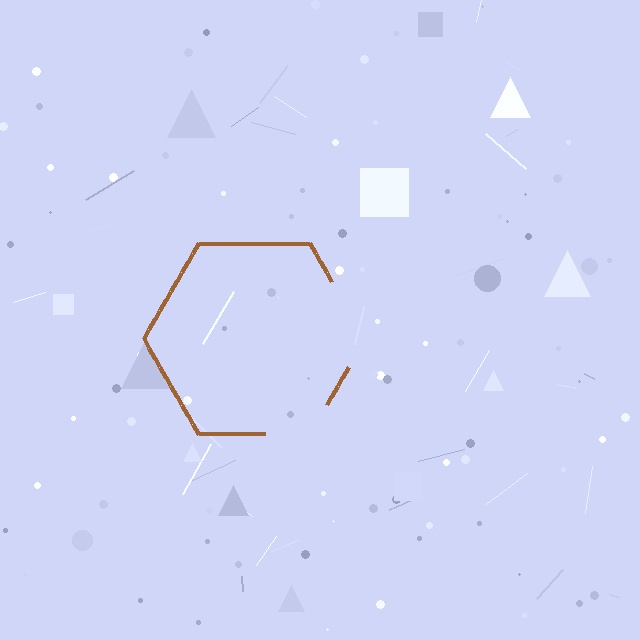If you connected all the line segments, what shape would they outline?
They would outline a hexagon.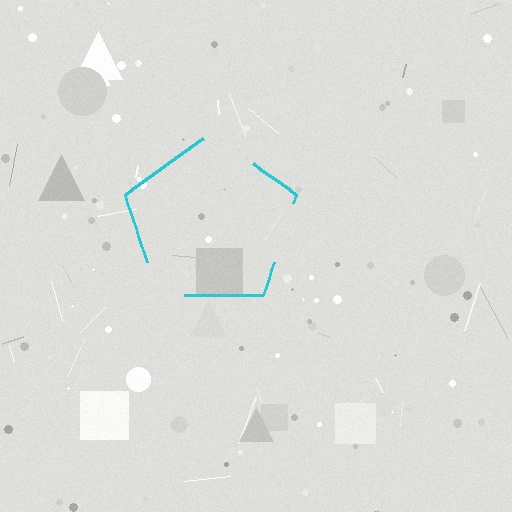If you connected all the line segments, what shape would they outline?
They would outline a pentagon.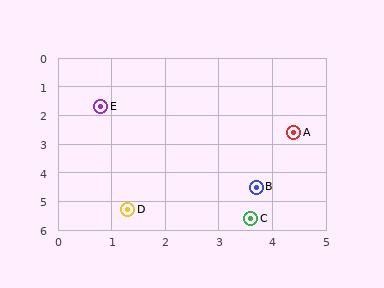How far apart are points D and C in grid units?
Points D and C are about 2.3 grid units apart.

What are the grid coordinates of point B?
Point B is at approximately (3.7, 4.5).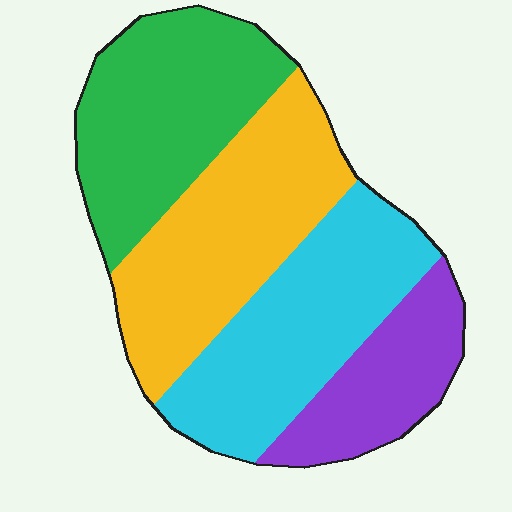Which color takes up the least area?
Purple, at roughly 15%.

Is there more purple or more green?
Green.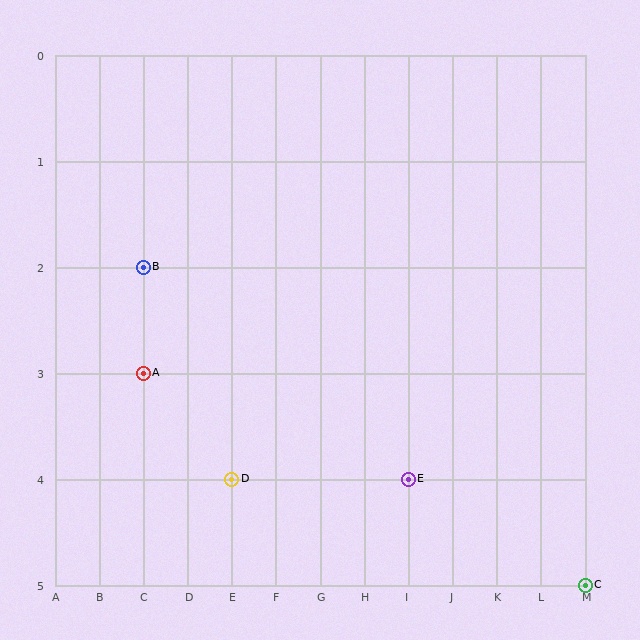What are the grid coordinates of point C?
Point C is at grid coordinates (M, 5).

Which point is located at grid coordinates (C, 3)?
Point A is at (C, 3).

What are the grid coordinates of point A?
Point A is at grid coordinates (C, 3).